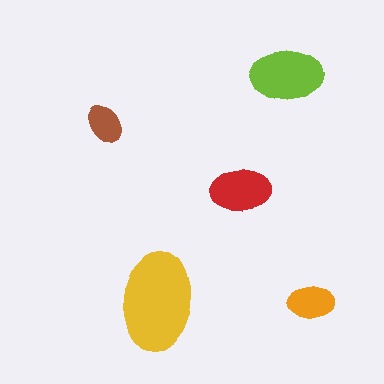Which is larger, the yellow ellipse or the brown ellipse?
The yellow one.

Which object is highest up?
The lime ellipse is topmost.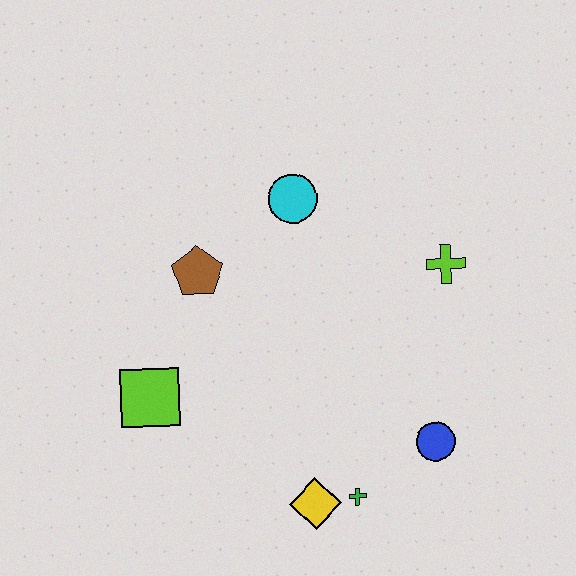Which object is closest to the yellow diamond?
The green cross is closest to the yellow diamond.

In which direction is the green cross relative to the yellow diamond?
The green cross is to the right of the yellow diamond.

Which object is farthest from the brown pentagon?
The blue circle is farthest from the brown pentagon.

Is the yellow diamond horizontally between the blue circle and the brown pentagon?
Yes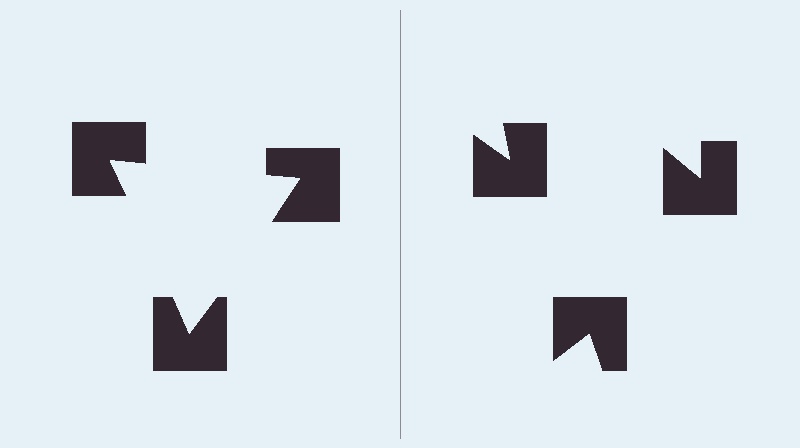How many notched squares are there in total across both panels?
6 — 3 on each side.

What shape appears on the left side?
An illusory triangle.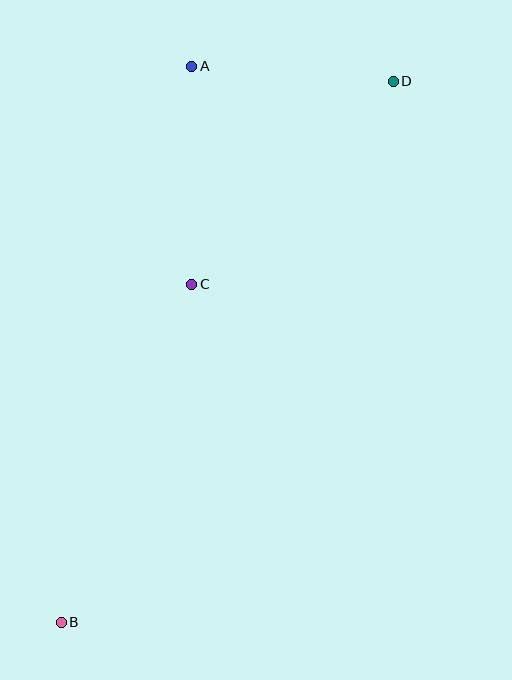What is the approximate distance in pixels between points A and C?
The distance between A and C is approximately 218 pixels.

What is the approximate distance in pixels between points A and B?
The distance between A and B is approximately 571 pixels.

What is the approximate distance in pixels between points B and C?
The distance between B and C is approximately 362 pixels.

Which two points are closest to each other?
Points A and D are closest to each other.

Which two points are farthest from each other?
Points B and D are farthest from each other.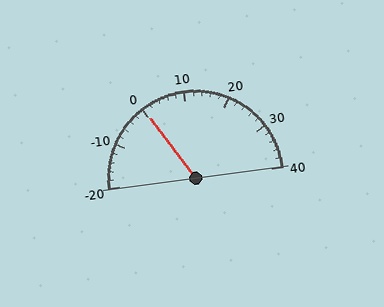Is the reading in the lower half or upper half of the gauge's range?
The reading is in the lower half of the range (-20 to 40).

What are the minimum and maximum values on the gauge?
The gauge ranges from -20 to 40.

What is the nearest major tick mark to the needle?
The nearest major tick mark is 0.